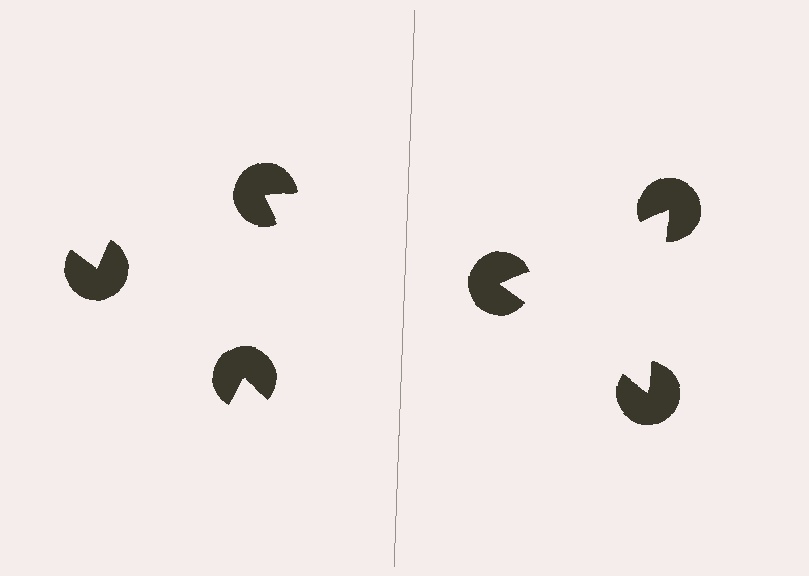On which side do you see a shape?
An illusory triangle appears on the right side. On the left side the wedge cuts are rotated, so no coherent shape forms.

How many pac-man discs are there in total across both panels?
6 — 3 on each side.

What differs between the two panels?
The pac-man discs are positioned identically on both sides; only the wedge orientations differ. On the right they align to a triangle; on the left they are misaligned.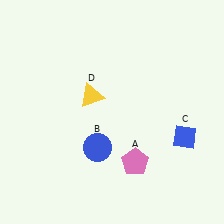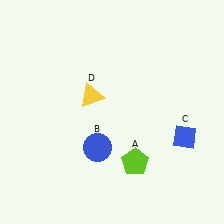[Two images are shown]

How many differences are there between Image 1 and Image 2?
There is 1 difference between the two images.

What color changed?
The pentagon (A) changed from pink in Image 1 to lime in Image 2.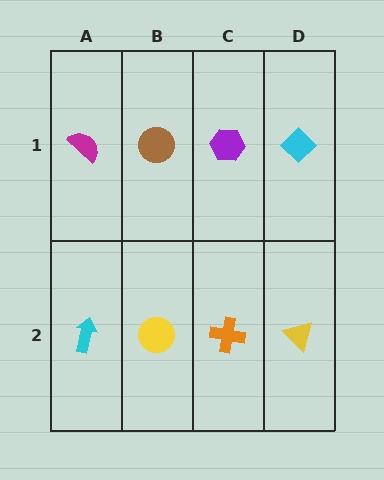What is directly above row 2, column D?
A cyan diamond.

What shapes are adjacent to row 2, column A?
A magenta semicircle (row 1, column A), a yellow circle (row 2, column B).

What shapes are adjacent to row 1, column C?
An orange cross (row 2, column C), a brown circle (row 1, column B), a cyan diamond (row 1, column D).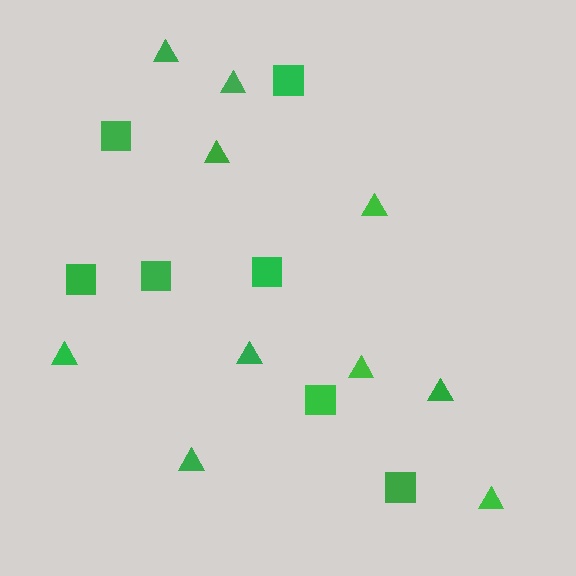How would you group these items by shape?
There are 2 groups: one group of triangles (10) and one group of squares (7).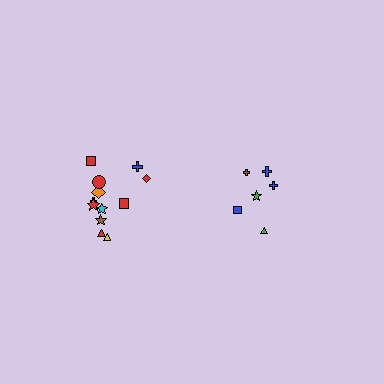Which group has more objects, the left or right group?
The left group.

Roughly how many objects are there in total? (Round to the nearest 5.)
Roughly 20 objects in total.